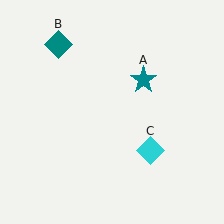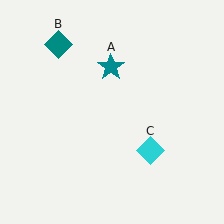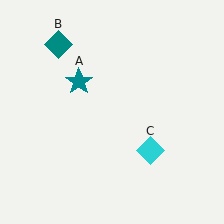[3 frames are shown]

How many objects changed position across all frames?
1 object changed position: teal star (object A).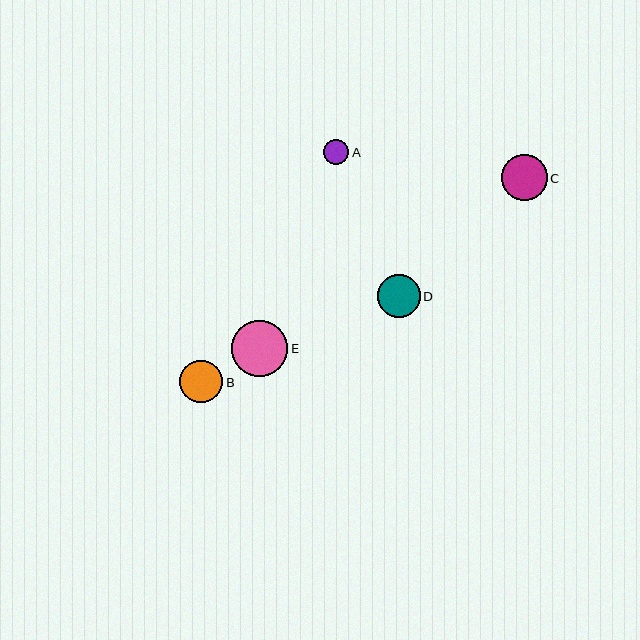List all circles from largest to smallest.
From largest to smallest: E, C, D, B, A.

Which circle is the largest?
Circle E is the largest with a size of approximately 56 pixels.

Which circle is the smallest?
Circle A is the smallest with a size of approximately 25 pixels.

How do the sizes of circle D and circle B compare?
Circle D and circle B are approximately the same size.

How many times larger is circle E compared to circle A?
Circle E is approximately 2.3 times the size of circle A.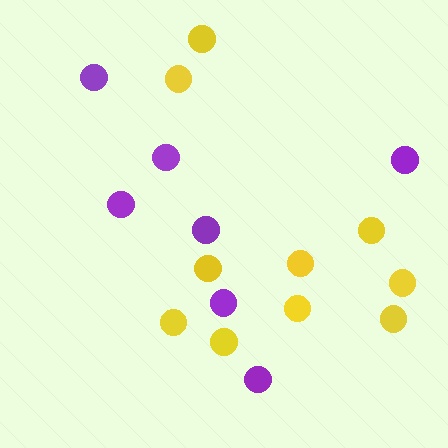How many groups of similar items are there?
There are 2 groups: one group of purple circles (7) and one group of yellow circles (10).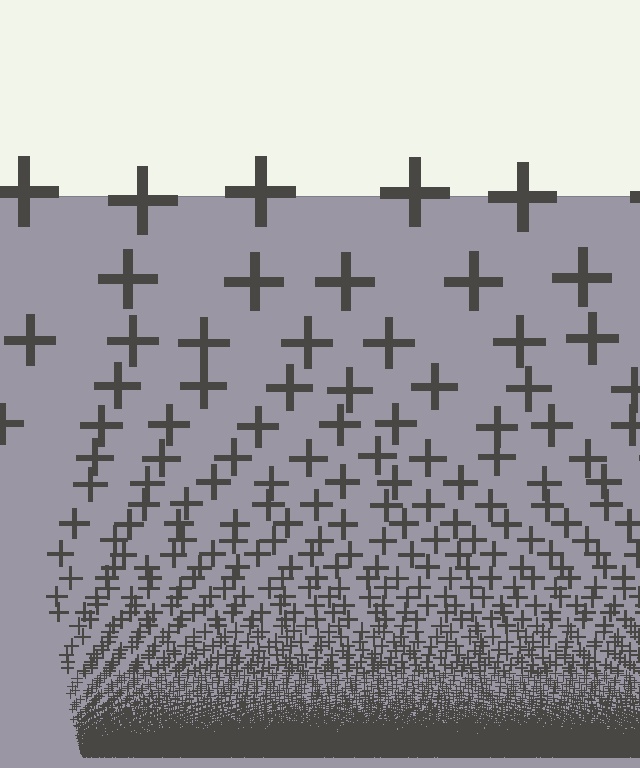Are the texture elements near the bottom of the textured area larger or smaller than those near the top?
Smaller. The gradient is inverted — elements near the bottom are smaller and denser.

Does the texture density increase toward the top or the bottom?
Density increases toward the bottom.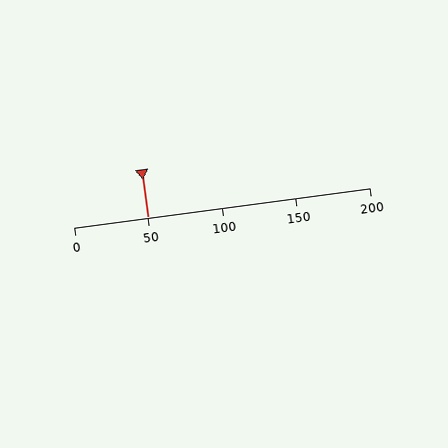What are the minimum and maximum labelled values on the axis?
The axis runs from 0 to 200.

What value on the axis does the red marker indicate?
The marker indicates approximately 50.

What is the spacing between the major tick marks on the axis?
The major ticks are spaced 50 apart.